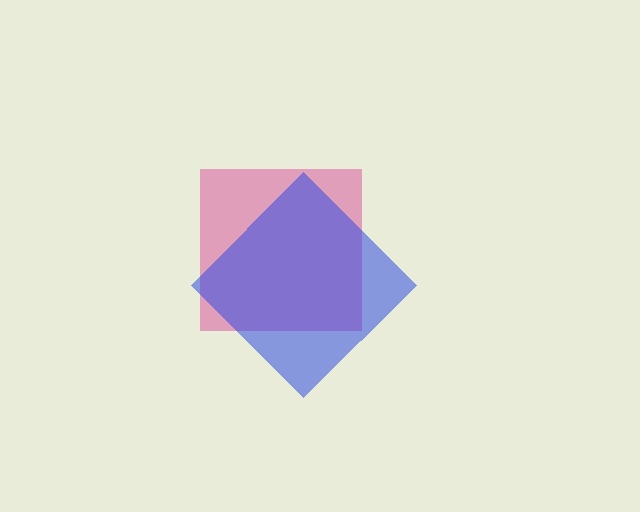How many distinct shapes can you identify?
There are 2 distinct shapes: a pink square, a blue diamond.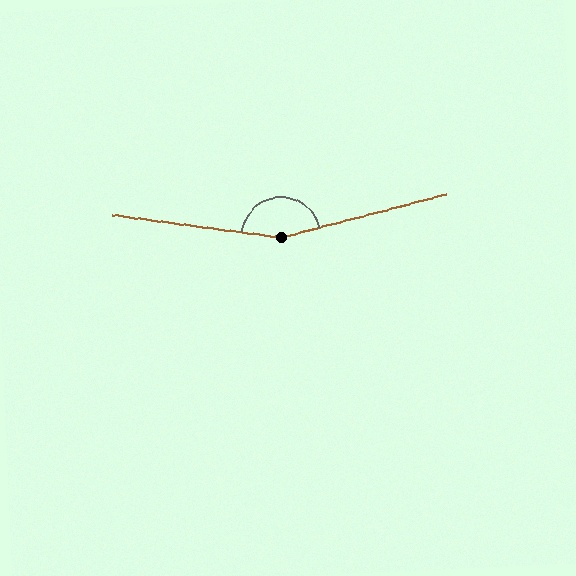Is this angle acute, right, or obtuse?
It is obtuse.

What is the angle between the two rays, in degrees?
Approximately 158 degrees.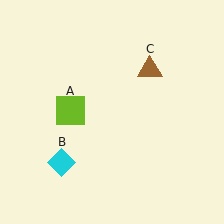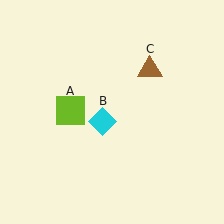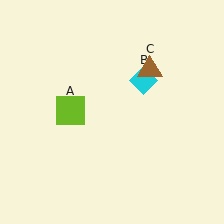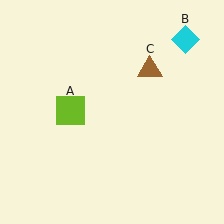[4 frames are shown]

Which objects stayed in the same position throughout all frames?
Lime square (object A) and brown triangle (object C) remained stationary.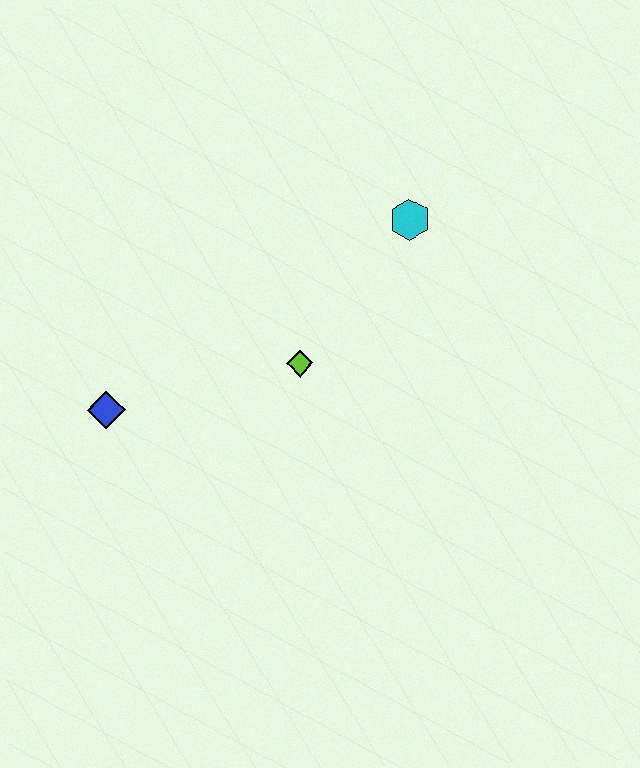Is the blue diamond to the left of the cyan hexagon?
Yes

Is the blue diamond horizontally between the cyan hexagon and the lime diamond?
No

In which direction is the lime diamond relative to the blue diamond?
The lime diamond is to the right of the blue diamond.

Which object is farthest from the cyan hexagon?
The blue diamond is farthest from the cyan hexagon.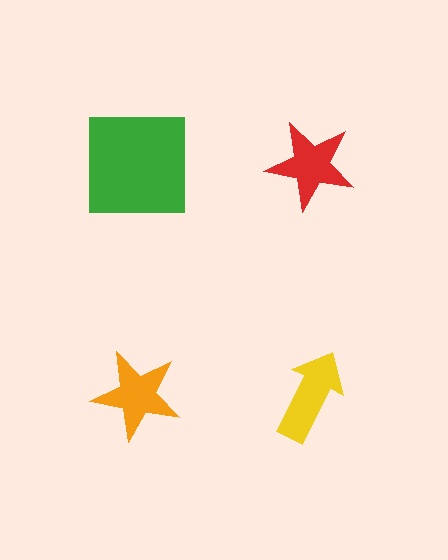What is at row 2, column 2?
A yellow arrow.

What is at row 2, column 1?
An orange star.